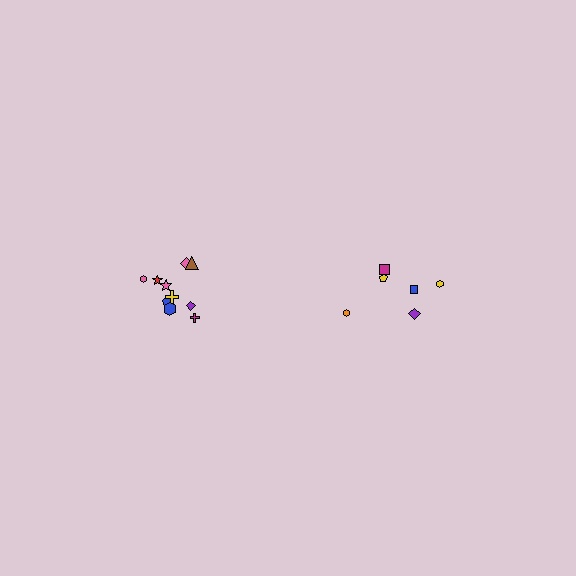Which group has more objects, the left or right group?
The left group.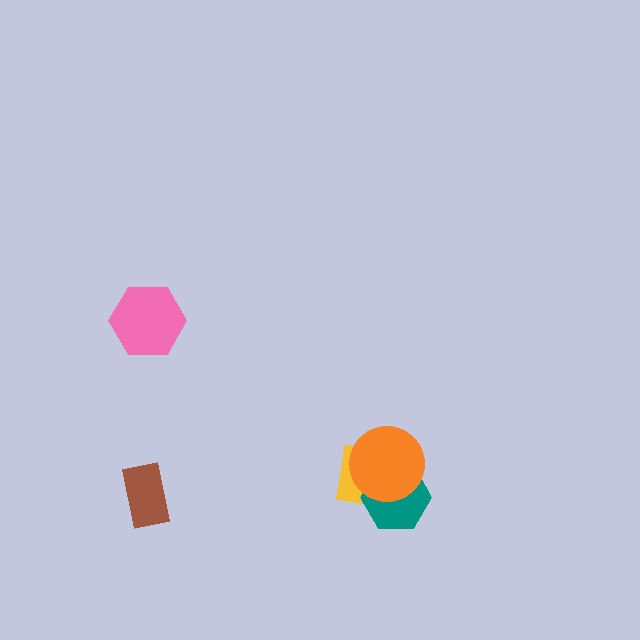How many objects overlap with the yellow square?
2 objects overlap with the yellow square.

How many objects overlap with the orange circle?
2 objects overlap with the orange circle.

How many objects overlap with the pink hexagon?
0 objects overlap with the pink hexagon.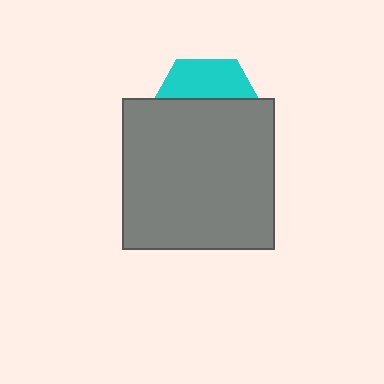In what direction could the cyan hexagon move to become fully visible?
The cyan hexagon could move up. That would shift it out from behind the gray square entirely.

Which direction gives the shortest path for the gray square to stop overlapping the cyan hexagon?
Moving down gives the shortest separation.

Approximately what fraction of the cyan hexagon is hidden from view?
Roughly 67% of the cyan hexagon is hidden behind the gray square.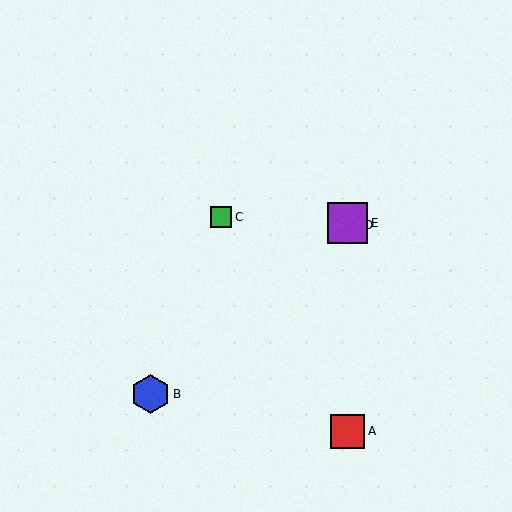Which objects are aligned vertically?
Objects A, D, E are aligned vertically.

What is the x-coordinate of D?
Object D is at x≈348.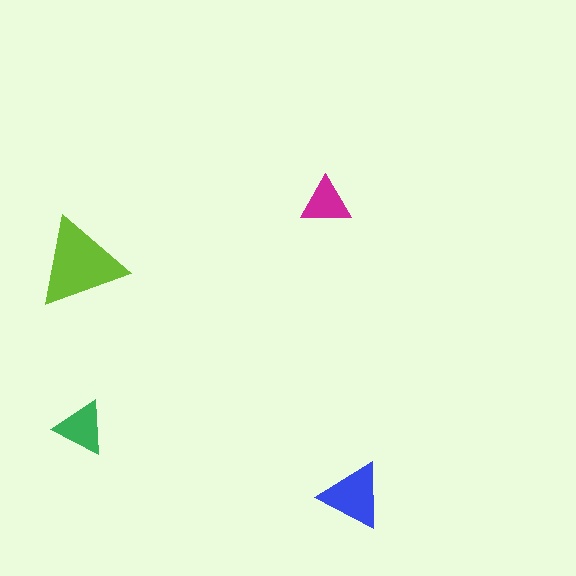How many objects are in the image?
There are 4 objects in the image.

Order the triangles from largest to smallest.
the lime one, the blue one, the green one, the magenta one.